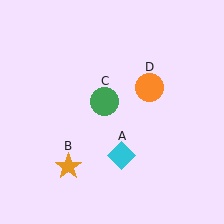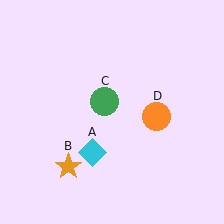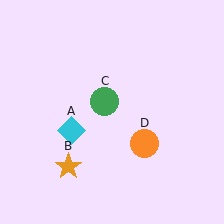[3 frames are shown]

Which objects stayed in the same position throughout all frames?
Orange star (object B) and green circle (object C) remained stationary.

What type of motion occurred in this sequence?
The cyan diamond (object A), orange circle (object D) rotated clockwise around the center of the scene.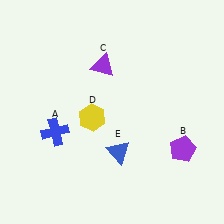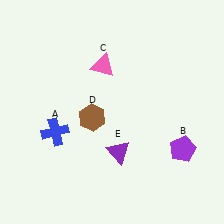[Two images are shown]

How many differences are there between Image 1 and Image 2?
There are 3 differences between the two images.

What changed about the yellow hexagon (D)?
In Image 1, D is yellow. In Image 2, it changed to brown.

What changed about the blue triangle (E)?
In Image 1, E is blue. In Image 2, it changed to purple.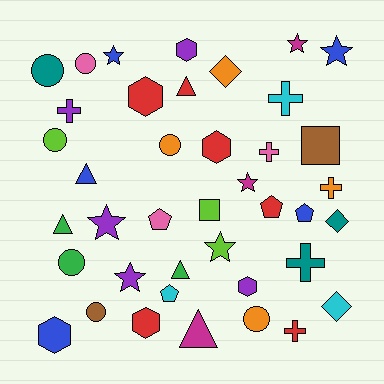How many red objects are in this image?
There are 6 red objects.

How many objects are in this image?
There are 40 objects.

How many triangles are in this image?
There are 5 triangles.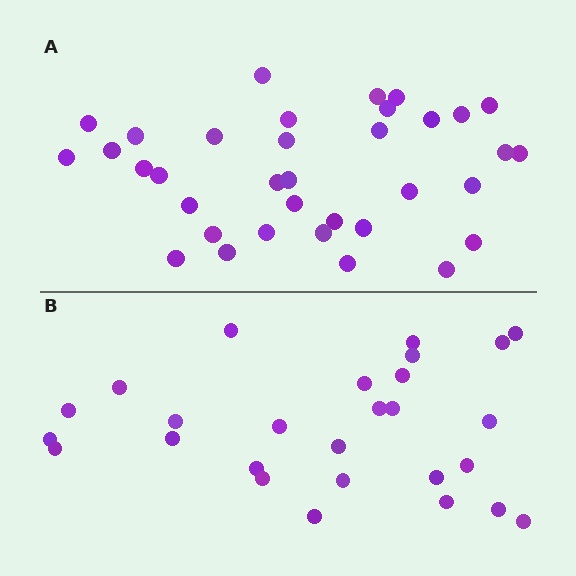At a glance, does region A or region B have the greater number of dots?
Region A (the top region) has more dots.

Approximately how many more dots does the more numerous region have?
Region A has roughly 8 or so more dots than region B.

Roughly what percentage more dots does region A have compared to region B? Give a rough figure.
About 30% more.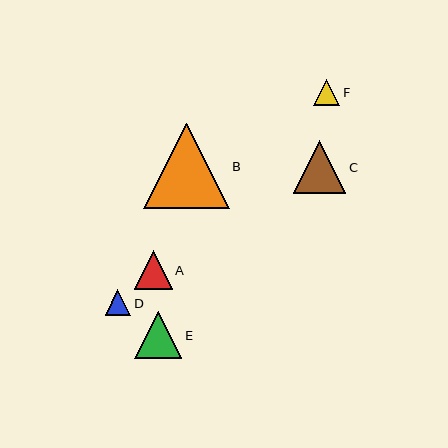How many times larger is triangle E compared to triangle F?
Triangle E is approximately 1.8 times the size of triangle F.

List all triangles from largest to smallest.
From largest to smallest: B, C, E, A, F, D.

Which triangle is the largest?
Triangle B is the largest with a size of approximately 86 pixels.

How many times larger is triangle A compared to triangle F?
Triangle A is approximately 1.5 times the size of triangle F.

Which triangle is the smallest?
Triangle D is the smallest with a size of approximately 25 pixels.